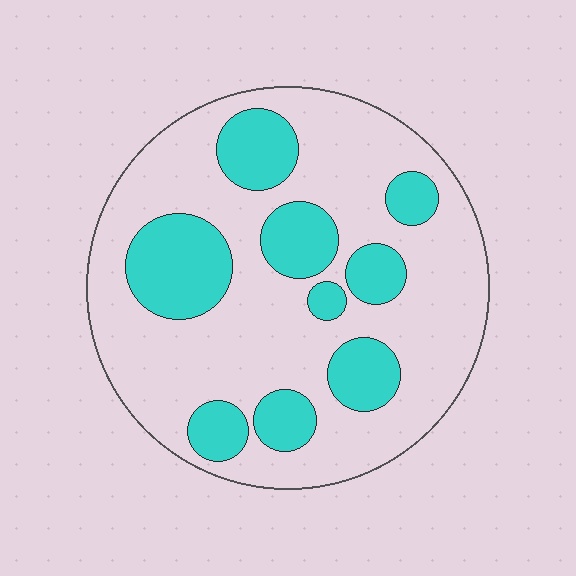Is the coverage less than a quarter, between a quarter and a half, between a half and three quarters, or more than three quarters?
Between a quarter and a half.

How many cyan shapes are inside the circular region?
9.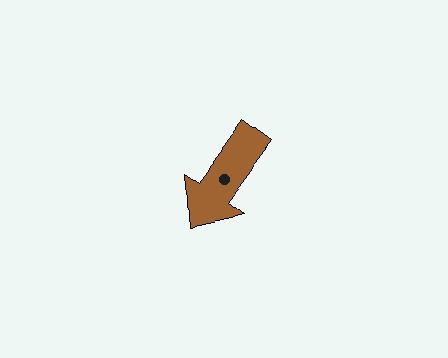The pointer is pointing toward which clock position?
Roughly 7 o'clock.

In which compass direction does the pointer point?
Southwest.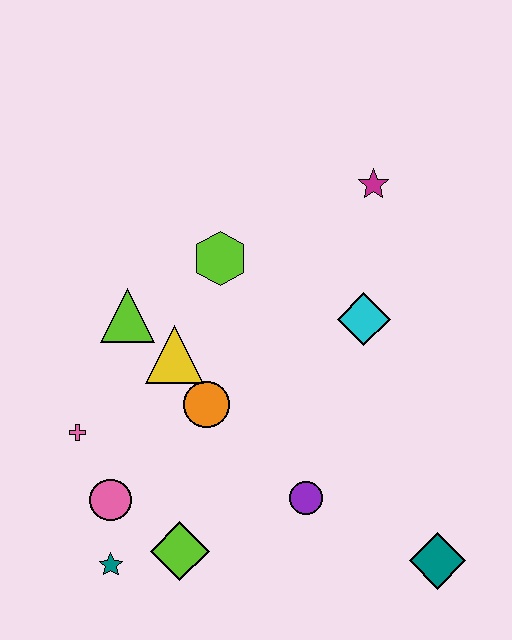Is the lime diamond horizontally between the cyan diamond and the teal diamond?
No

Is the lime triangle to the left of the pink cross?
No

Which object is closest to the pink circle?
The teal star is closest to the pink circle.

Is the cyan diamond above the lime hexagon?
No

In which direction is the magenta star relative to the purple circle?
The magenta star is above the purple circle.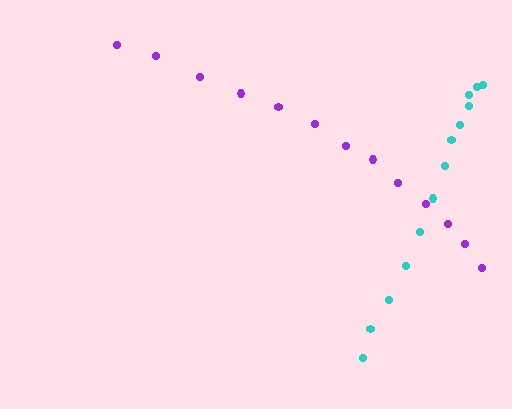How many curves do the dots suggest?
There are 2 distinct paths.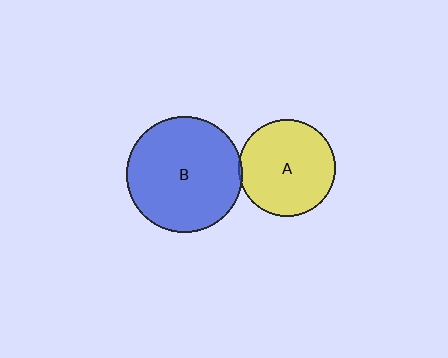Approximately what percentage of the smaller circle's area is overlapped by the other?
Approximately 5%.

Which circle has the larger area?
Circle B (blue).